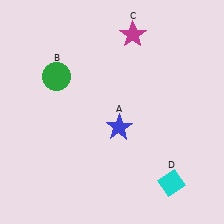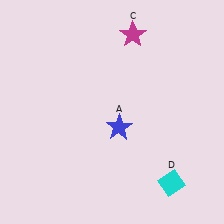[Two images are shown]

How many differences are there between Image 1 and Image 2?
There is 1 difference between the two images.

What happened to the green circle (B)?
The green circle (B) was removed in Image 2. It was in the top-left area of Image 1.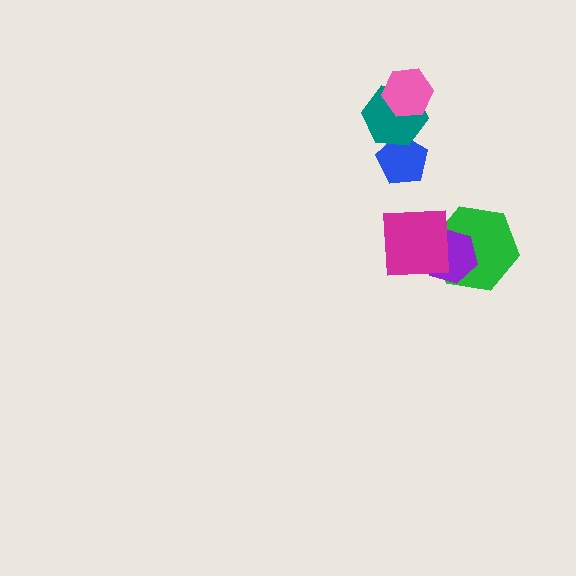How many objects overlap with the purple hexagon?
2 objects overlap with the purple hexagon.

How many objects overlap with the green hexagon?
2 objects overlap with the green hexagon.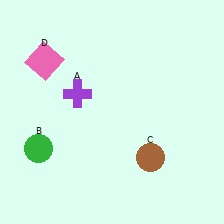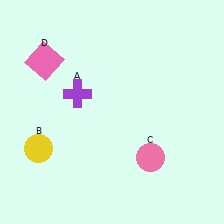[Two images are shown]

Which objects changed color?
B changed from green to yellow. C changed from brown to pink.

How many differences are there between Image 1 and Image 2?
There are 2 differences between the two images.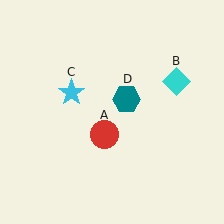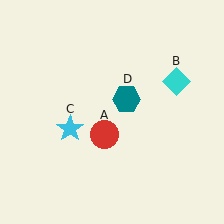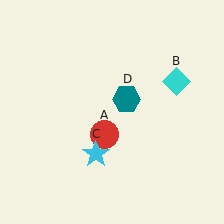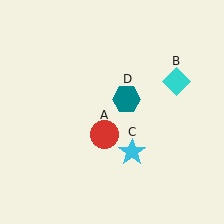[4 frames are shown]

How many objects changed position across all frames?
1 object changed position: cyan star (object C).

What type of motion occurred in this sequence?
The cyan star (object C) rotated counterclockwise around the center of the scene.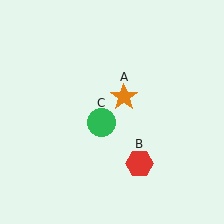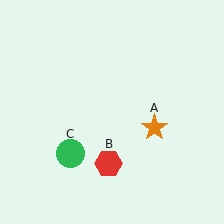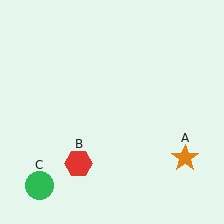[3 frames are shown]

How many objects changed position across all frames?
3 objects changed position: orange star (object A), red hexagon (object B), green circle (object C).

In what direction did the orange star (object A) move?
The orange star (object A) moved down and to the right.